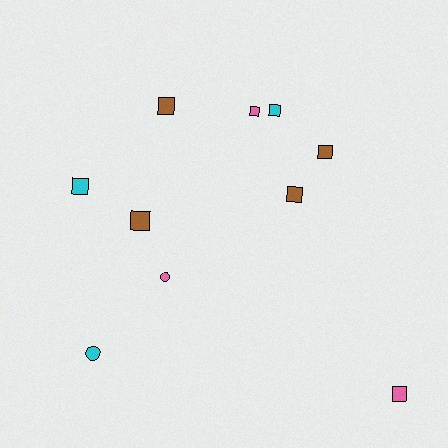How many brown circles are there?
There are no brown circles.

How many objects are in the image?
There are 10 objects.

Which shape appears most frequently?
Square, with 8 objects.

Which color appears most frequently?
Brown, with 4 objects.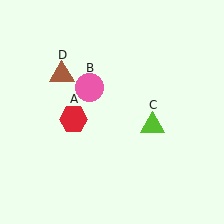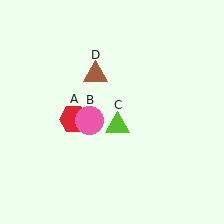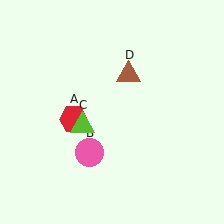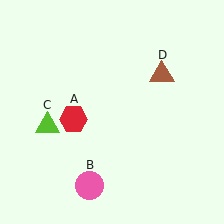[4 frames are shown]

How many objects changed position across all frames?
3 objects changed position: pink circle (object B), lime triangle (object C), brown triangle (object D).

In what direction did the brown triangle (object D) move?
The brown triangle (object D) moved right.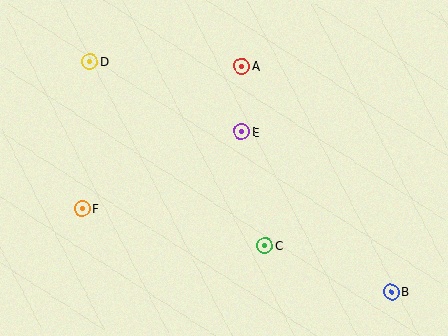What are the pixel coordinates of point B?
Point B is at (391, 292).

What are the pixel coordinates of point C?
Point C is at (265, 246).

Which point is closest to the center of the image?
Point E at (242, 132) is closest to the center.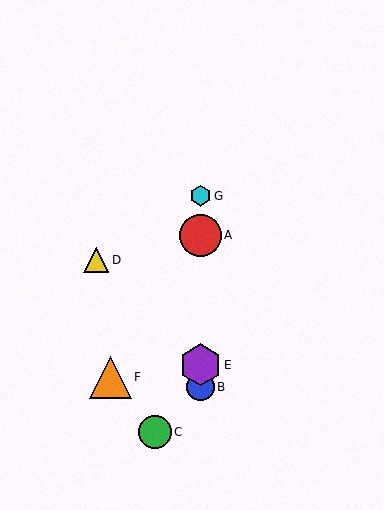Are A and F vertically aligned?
No, A is at x≈200 and F is at x≈111.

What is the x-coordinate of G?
Object G is at x≈200.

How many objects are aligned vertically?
4 objects (A, B, E, G) are aligned vertically.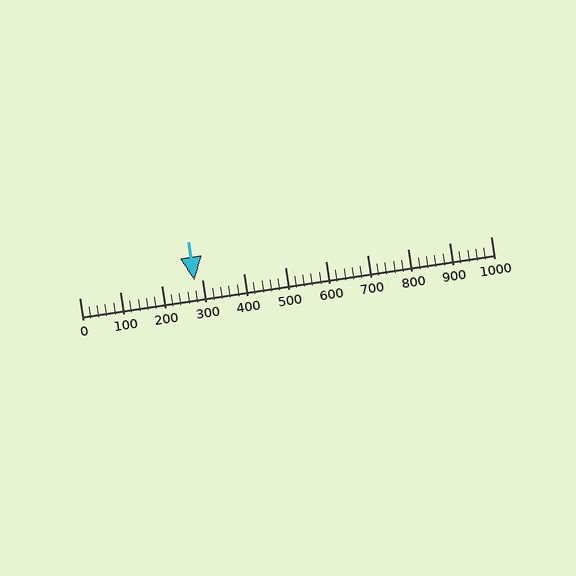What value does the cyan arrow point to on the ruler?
The cyan arrow points to approximately 280.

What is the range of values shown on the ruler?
The ruler shows values from 0 to 1000.